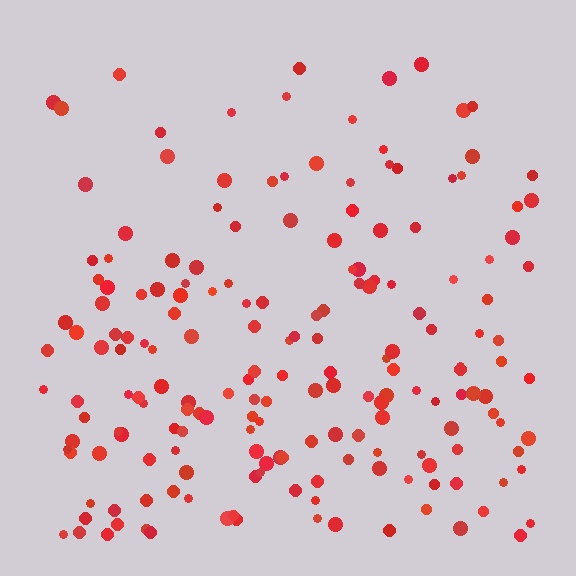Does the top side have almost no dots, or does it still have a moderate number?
Still a moderate number, just noticeably fewer than the bottom.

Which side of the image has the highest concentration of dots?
The bottom.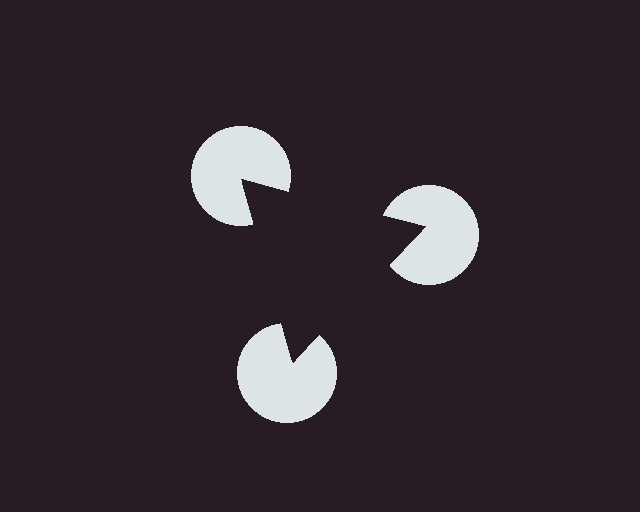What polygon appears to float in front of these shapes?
An illusory triangle — its edges are inferred from the aligned wedge cuts in the pac-man discs, not physically drawn.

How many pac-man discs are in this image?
There are 3 — one at each vertex of the illusory triangle.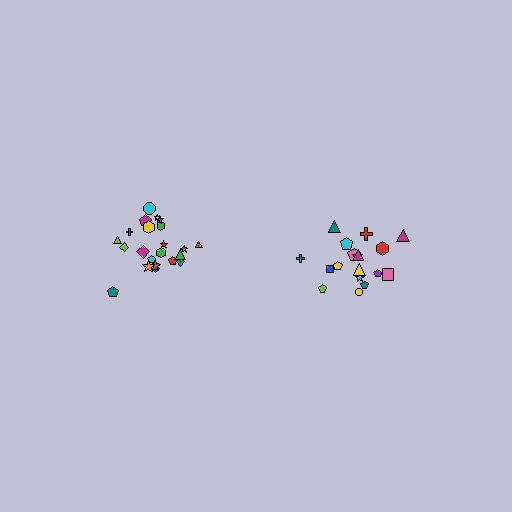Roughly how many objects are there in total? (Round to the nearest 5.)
Roughly 40 objects in total.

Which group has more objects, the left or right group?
The left group.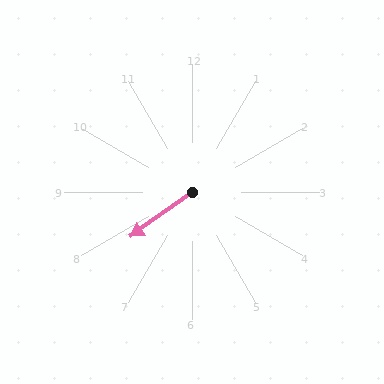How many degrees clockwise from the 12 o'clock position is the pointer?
Approximately 234 degrees.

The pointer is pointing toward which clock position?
Roughly 8 o'clock.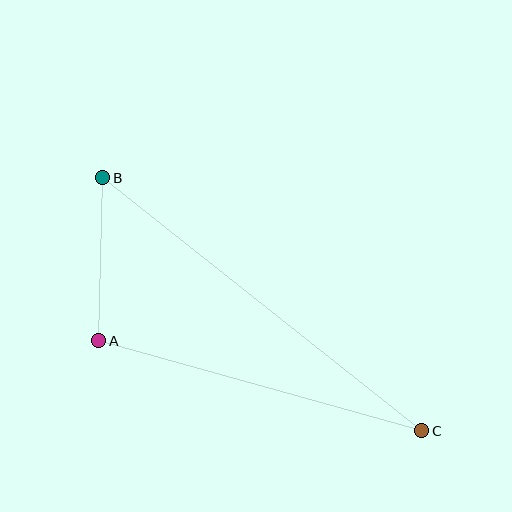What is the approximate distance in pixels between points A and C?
The distance between A and C is approximately 335 pixels.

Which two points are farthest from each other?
Points B and C are farthest from each other.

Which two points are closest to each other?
Points A and B are closest to each other.